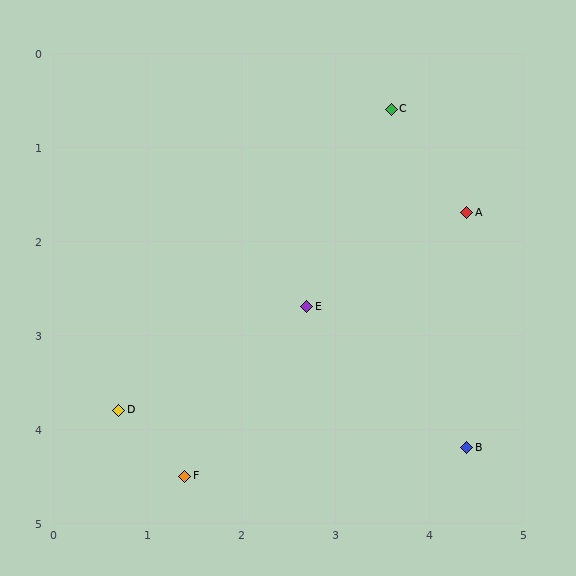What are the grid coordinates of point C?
Point C is at approximately (3.6, 0.6).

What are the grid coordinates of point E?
Point E is at approximately (2.7, 2.7).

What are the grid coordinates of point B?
Point B is at approximately (4.4, 4.2).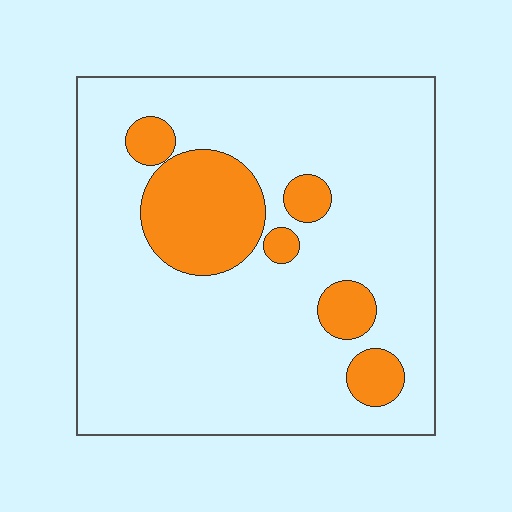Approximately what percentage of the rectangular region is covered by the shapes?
Approximately 20%.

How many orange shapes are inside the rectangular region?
6.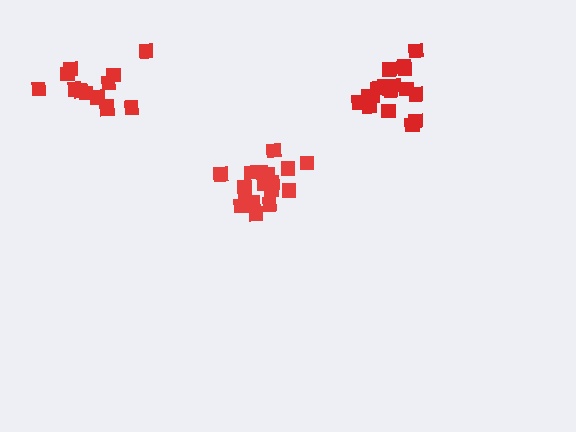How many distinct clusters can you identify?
There are 3 distinct clusters.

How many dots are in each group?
Group 1: 19 dots, Group 2: 13 dots, Group 3: 18 dots (50 total).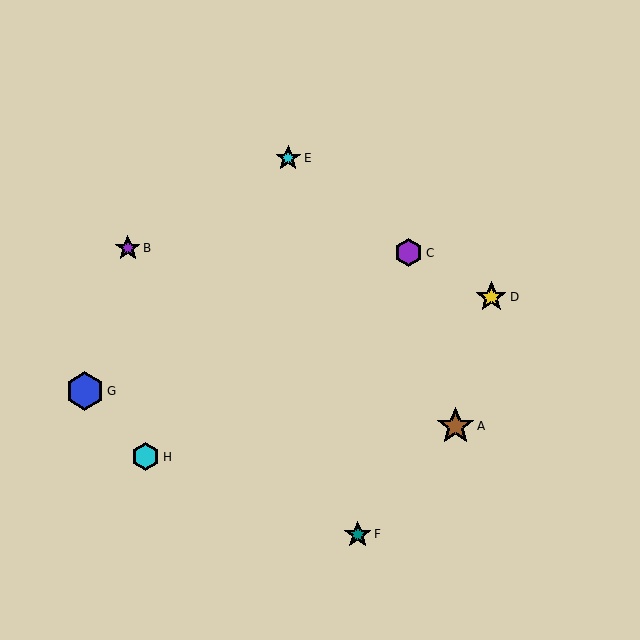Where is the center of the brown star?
The center of the brown star is at (455, 426).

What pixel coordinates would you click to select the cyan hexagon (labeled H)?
Click at (145, 457) to select the cyan hexagon H.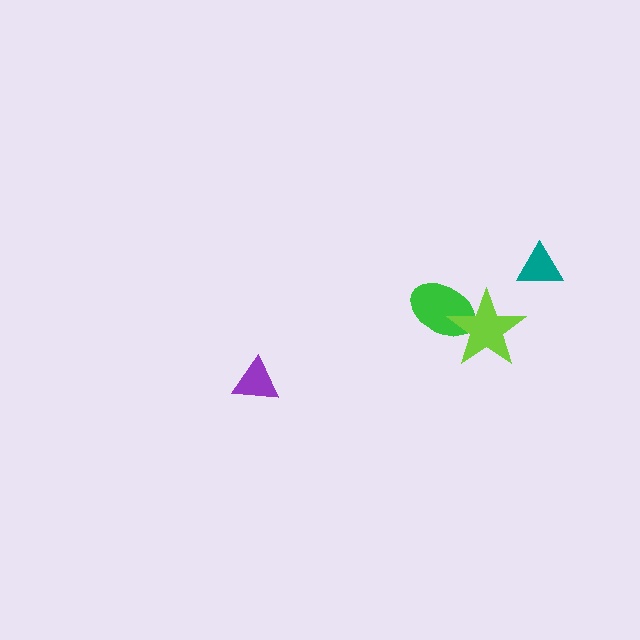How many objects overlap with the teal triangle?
0 objects overlap with the teal triangle.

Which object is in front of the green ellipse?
The lime star is in front of the green ellipse.